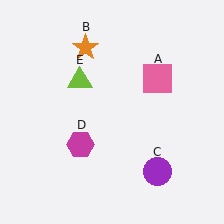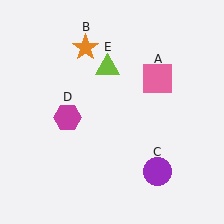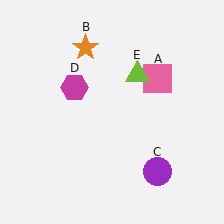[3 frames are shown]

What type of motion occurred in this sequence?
The magenta hexagon (object D), lime triangle (object E) rotated clockwise around the center of the scene.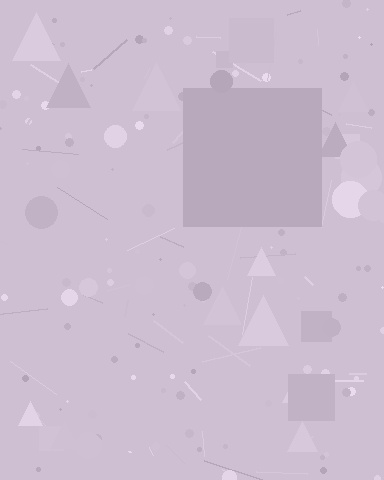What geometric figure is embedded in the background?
A square is embedded in the background.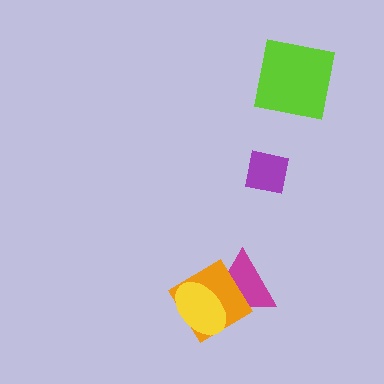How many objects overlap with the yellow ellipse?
2 objects overlap with the yellow ellipse.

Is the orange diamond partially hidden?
Yes, it is partially covered by another shape.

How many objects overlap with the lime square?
0 objects overlap with the lime square.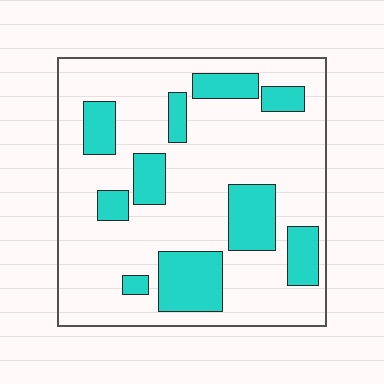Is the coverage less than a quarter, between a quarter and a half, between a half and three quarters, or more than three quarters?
Less than a quarter.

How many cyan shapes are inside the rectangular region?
10.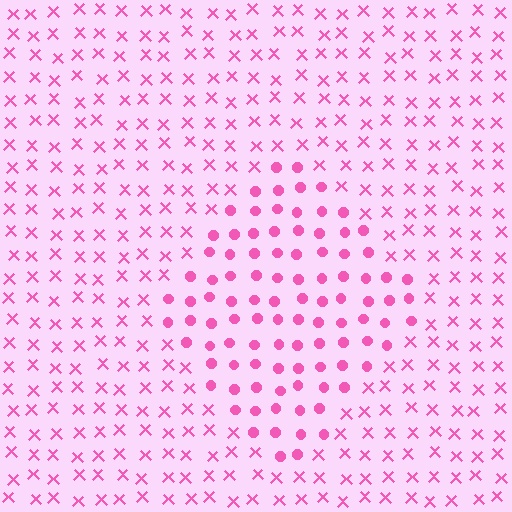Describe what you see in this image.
The image is filled with small pink elements arranged in a uniform grid. A diamond-shaped region contains circles, while the surrounding area contains X marks. The boundary is defined purely by the change in element shape.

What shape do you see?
I see a diamond.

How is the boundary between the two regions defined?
The boundary is defined by a change in element shape: circles inside vs. X marks outside. All elements share the same color and spacing.